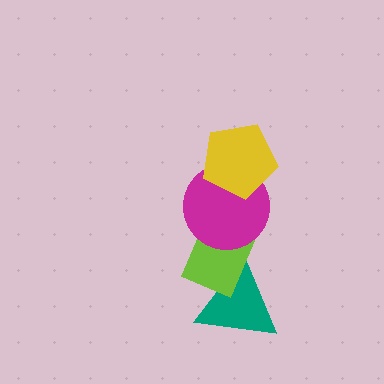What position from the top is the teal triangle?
The teal triangle is 4th from the top.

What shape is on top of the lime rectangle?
The magenta circle is on top of the lime rectangle.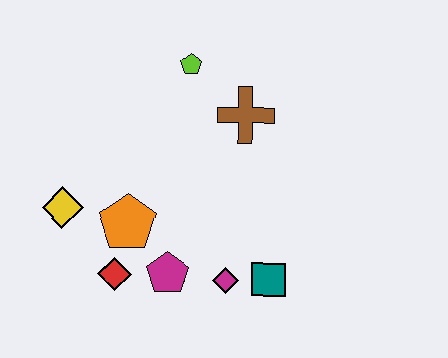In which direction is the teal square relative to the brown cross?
The teal square is below the brown cross.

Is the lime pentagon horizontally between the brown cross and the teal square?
No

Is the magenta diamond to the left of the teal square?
Yes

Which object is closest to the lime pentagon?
The brown cross is closest to the lime pentagon.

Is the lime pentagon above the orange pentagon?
Yes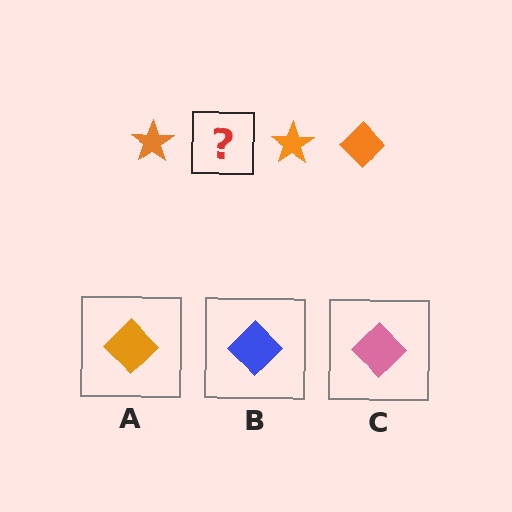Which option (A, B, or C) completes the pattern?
A.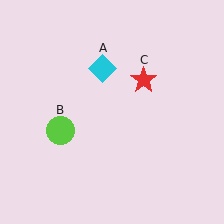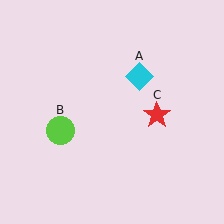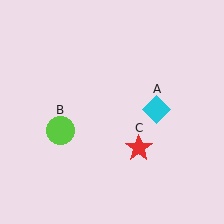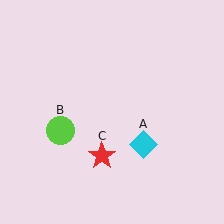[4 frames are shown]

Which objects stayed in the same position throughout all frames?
Lime circle (object B) remained stationary.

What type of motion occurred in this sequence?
The cyan diamond (object A), red star (object C) rotated clockwise around the center of the scene.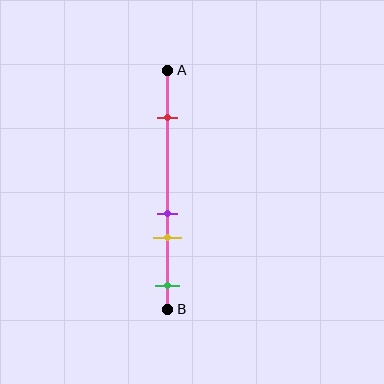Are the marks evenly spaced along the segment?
No, the marks are not evenly spaced.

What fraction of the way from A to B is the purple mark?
The purple mark is approximately 60% (0.6) of the way from A to B.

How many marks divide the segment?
There are 4 marks dividing the segment.